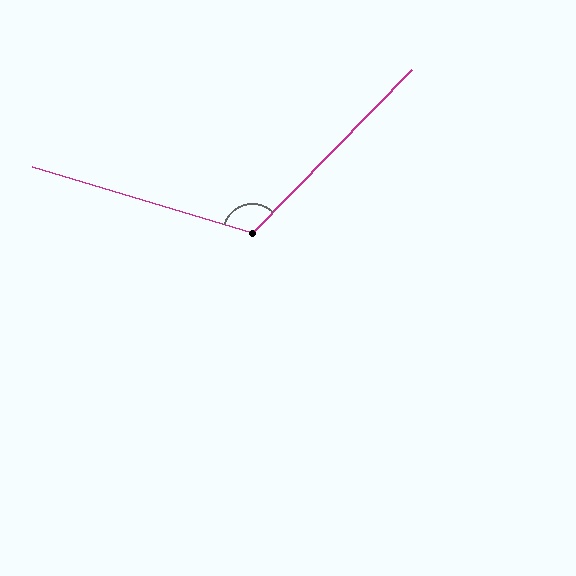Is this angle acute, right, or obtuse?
It is obtuse.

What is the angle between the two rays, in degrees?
Approximately 117 degrees.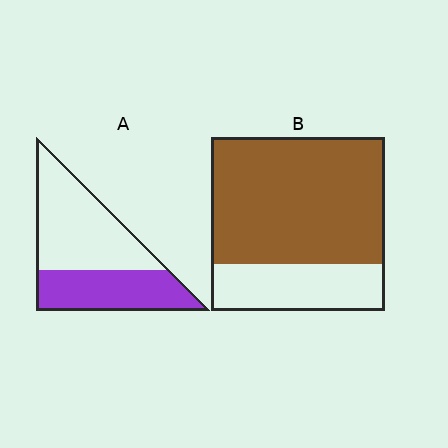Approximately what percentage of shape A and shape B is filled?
A is approximately 40% and B is approximately 75%.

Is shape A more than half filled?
No.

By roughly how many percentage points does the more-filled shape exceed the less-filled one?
By roughly 30 percentage points (B over A).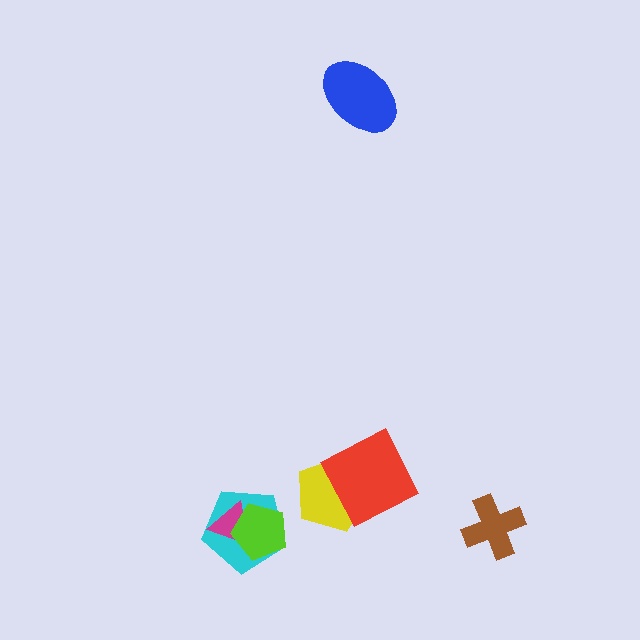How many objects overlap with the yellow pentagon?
1 object overlaps with the yellow pentagon.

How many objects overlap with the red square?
1 object overlaps with the red square.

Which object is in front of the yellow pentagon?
The red square is in front of the yellow pentagon.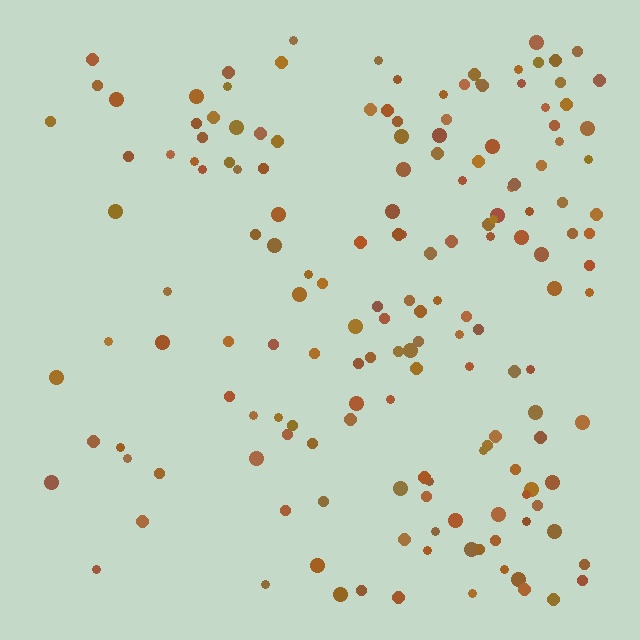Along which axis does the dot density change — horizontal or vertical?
Horizontal.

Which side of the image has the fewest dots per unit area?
The left.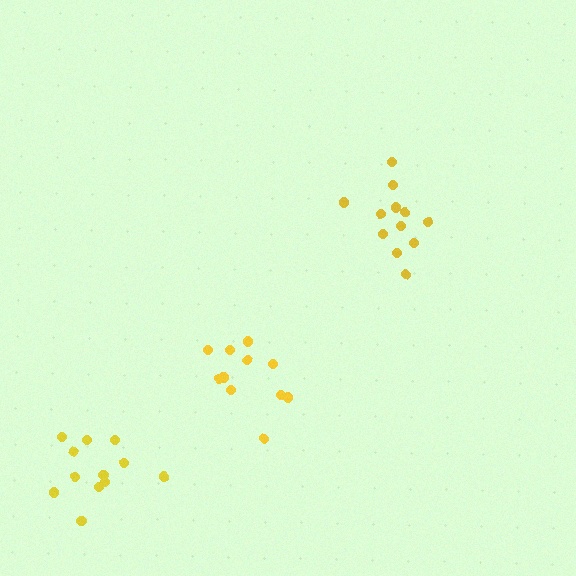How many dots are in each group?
Group 1: 11 dots, Group 2: 12 dots, Group 3: 12 dots (35 total).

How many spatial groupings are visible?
There are 3 spatial groupings.